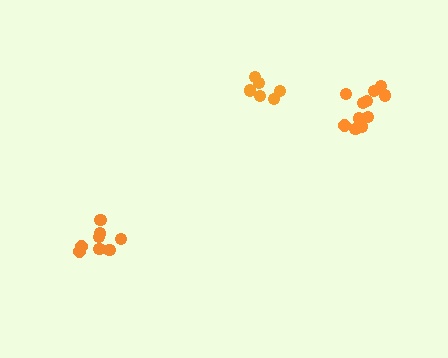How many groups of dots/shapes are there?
There are 3 groups.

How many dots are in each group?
Group 1: 6 dots, Group 2: 8 dots, Group 3: 11 dots (25 total).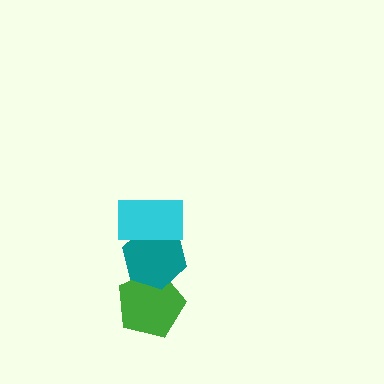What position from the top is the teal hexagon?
The teal hexagon is 2nd from the top.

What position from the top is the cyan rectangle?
The cyan rectangle is 1st from the top.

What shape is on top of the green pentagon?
The teal hexagon is on top of the green pentagon.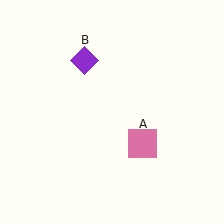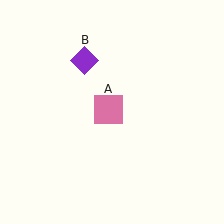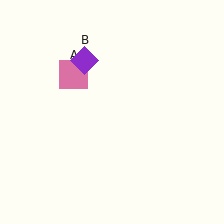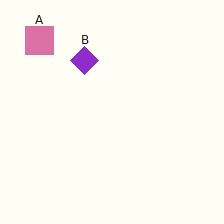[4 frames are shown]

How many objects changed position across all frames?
1 object changed position: pink square (object A).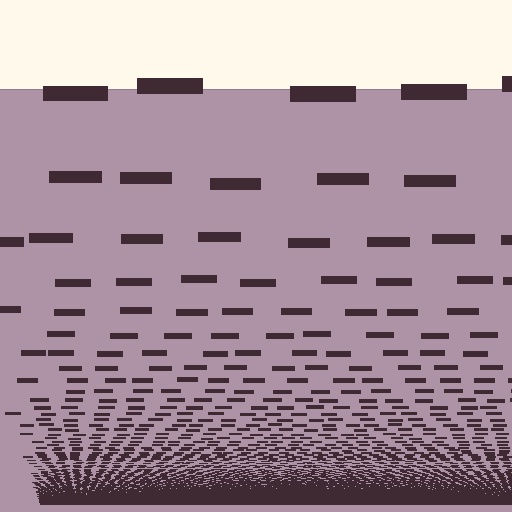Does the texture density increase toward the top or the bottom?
Density increases toward the bottom.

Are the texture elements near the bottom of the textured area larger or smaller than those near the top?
Smaller. The gradient is inverted — elements near the bottom are smaller and denser.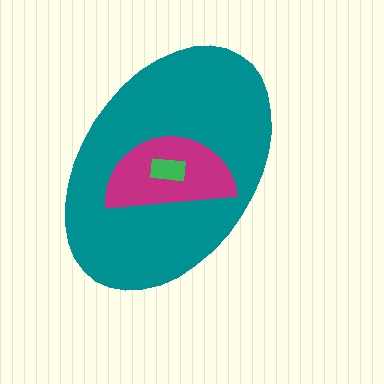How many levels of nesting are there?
3.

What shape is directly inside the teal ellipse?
The magenta semicircle.